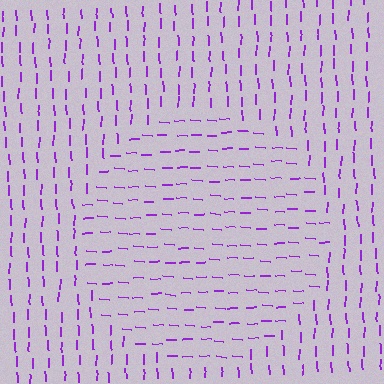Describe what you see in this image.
The image is filled with small purple line segments. A circle region in the image has lines oriented differently from the surrounding lines, creating a visible texture boundary.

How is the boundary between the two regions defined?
The boundary is defined purely by a change in line orientation (approximately 87 degrees difference). All lines are the same color and thickness.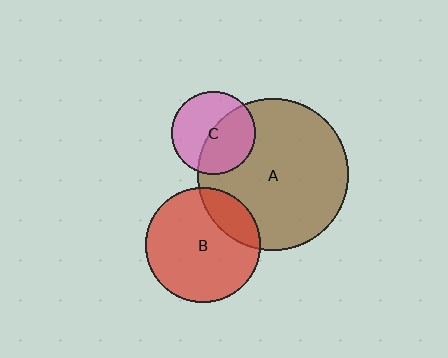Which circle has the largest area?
Circle A (brown).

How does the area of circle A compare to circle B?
Approximately 1.7 times.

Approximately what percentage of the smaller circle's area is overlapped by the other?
Approximately 20%.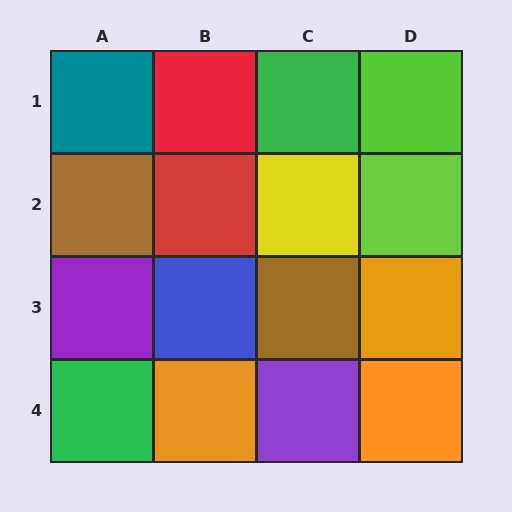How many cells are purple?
2 cells are purple.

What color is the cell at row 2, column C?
Yellow.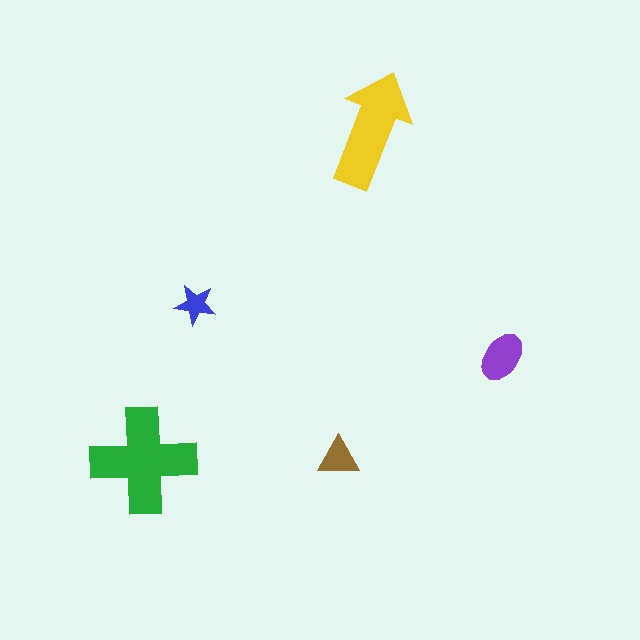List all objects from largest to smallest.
The green cross, the yellow arrow, the purple ellipse, the brown triangle, the blue star.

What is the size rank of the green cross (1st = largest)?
1st.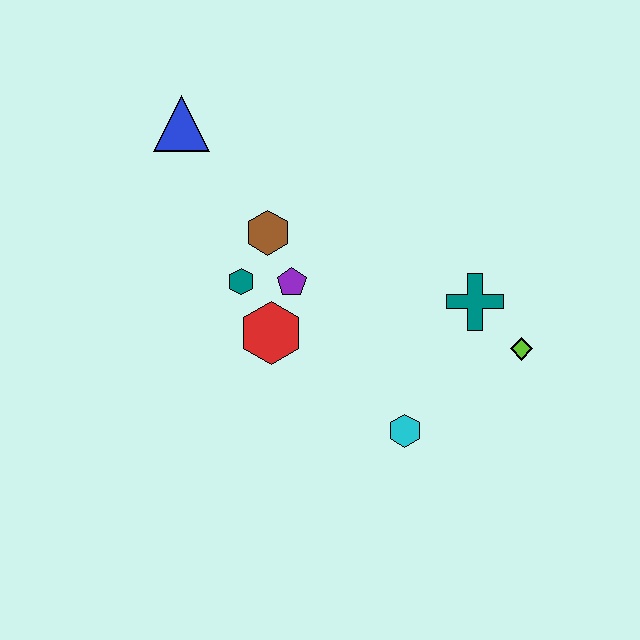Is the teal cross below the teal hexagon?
Yes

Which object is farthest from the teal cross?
The blue triangle is farthest from the teal cross.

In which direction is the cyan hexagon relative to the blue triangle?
The cyan hexagon is below the blue triangle.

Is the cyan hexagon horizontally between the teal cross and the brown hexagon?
Yes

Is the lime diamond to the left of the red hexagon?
No